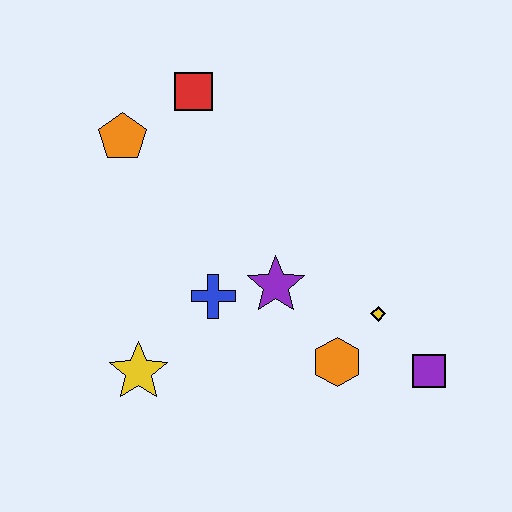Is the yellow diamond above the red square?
No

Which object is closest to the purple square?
The yellow diamond is closest to the purple square.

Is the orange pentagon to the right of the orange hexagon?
No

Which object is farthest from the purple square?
The orange pentagon is farthest from the purple square.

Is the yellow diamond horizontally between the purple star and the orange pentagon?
No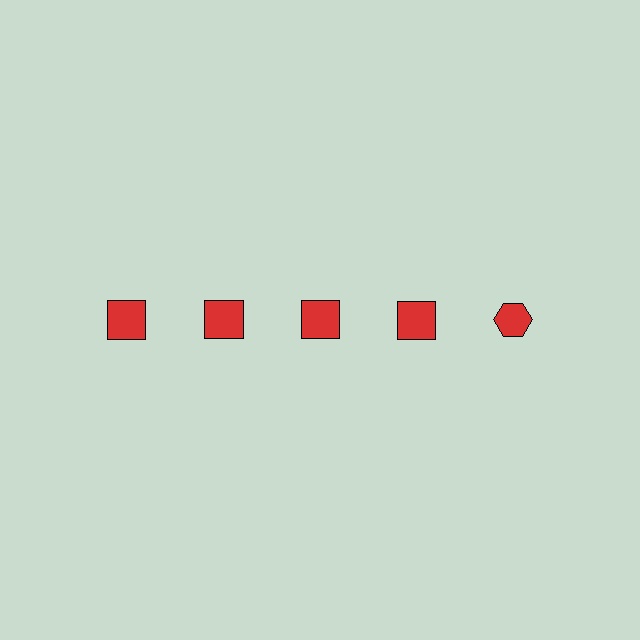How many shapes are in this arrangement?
There are 5 shapes arranged in a grid pattern.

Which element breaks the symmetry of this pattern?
The red hexagon in the top row, rightmost column breaks the symmetry. All other shapes are red squares.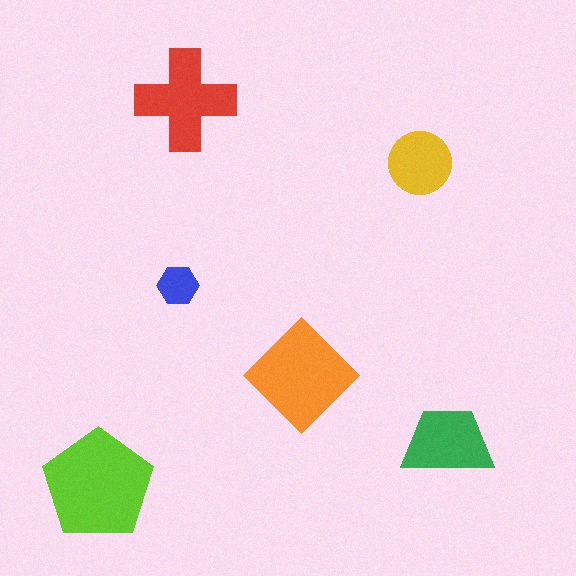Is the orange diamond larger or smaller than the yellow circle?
Larger.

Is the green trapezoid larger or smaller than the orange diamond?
Smaller.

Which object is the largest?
The lime pentagon.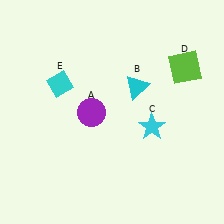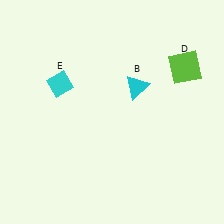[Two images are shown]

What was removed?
The cyan star (C), the purple circle (A) were removed in Image 2.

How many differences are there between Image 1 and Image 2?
There are 2 differences between the two images.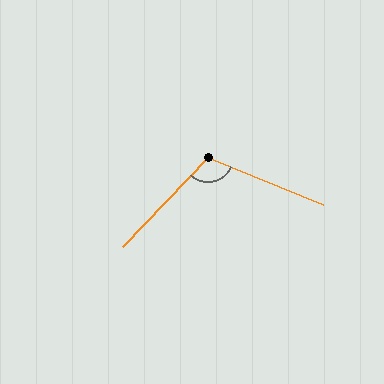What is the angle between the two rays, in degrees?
Approximately 111 degrees.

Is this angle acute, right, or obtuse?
It is obtuse.